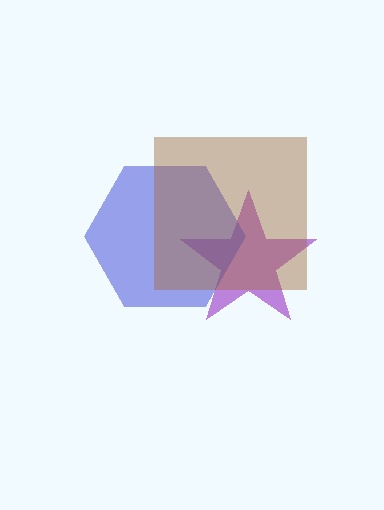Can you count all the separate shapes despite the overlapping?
Yes, there are 3 separate shapes.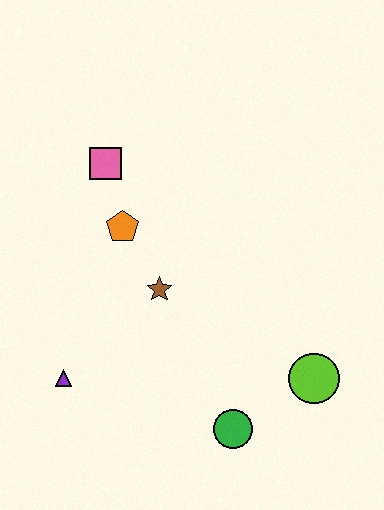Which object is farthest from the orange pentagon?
The lime circle is farthest from the orange pentagon.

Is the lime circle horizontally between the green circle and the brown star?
No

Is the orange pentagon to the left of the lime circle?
Yes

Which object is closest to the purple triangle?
The brown star is closest to the purple triangle.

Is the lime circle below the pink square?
Yes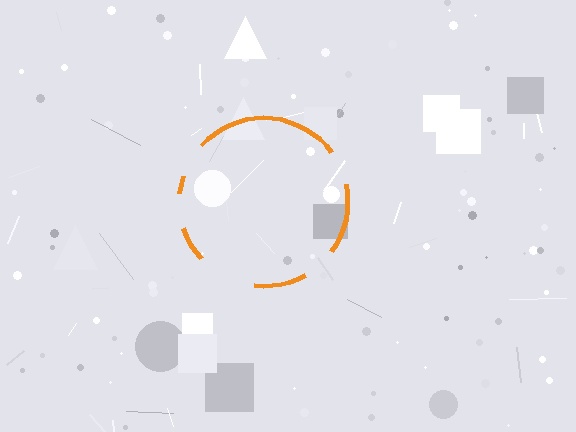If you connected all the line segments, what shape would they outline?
They would outline a circle.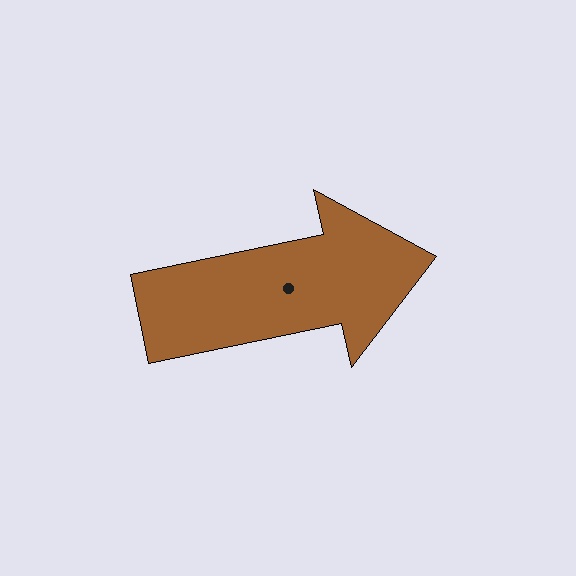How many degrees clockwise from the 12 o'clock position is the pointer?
Approximately 78 degrees.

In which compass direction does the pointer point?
East.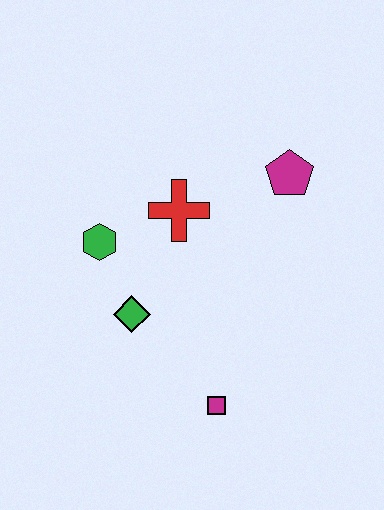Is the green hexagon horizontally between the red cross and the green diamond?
No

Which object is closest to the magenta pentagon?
The red cross is closest to the magenta pentagon.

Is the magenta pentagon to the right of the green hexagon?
Yes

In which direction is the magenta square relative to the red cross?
The magenta square is below the red cross.